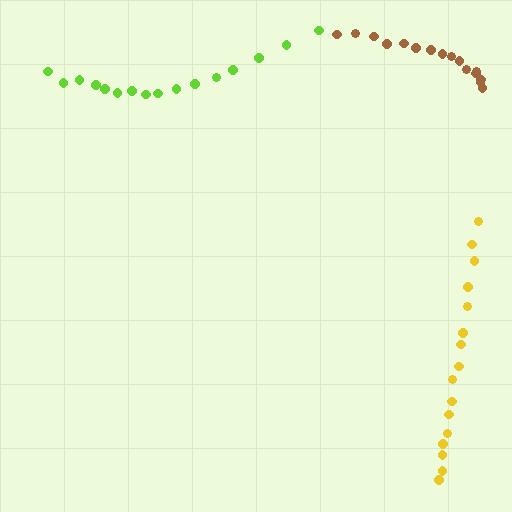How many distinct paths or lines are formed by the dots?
There are 3 distinct paths.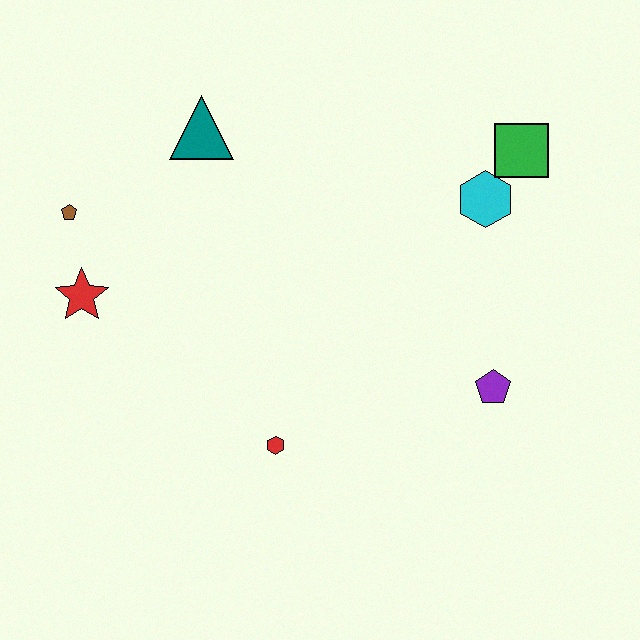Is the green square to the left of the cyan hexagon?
No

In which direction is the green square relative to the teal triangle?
The green square is to the right of the teal triangle.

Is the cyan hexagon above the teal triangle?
No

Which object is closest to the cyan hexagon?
The green square is closest to the cyan hexagon.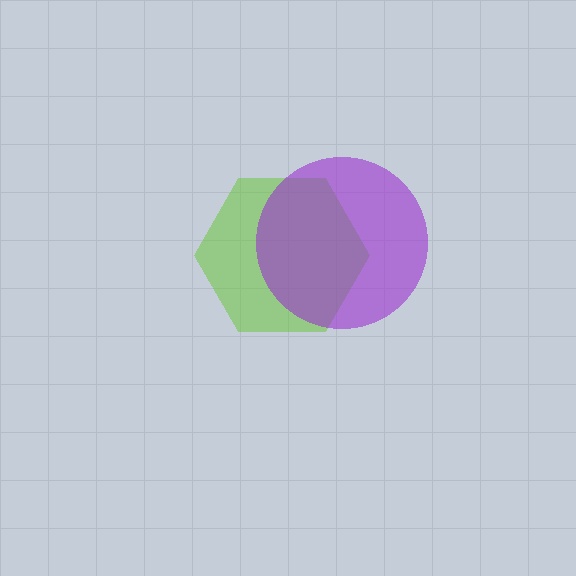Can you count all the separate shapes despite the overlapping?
Yes, there are 2 separate shapes.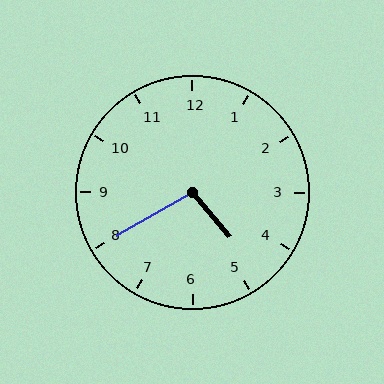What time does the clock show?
4:40.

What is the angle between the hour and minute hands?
Approximately 100 degrees.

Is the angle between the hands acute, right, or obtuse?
It is obtuse.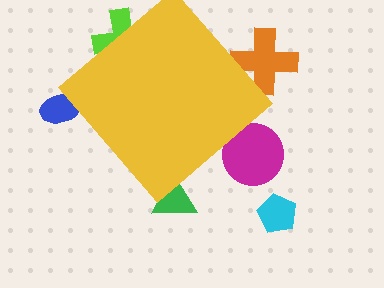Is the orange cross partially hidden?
Yes, the orange cross is partially hidden behind the yellow diamond.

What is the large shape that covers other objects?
A yellow diamond.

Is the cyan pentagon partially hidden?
No, the cyan pentagon is fully visible.